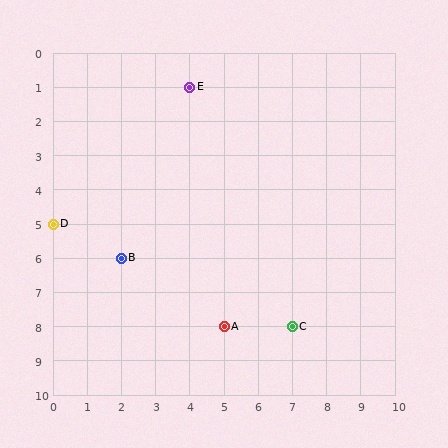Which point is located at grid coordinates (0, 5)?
Point D is at (0, 5).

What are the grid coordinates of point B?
Point B is at grid coordinates (2, 6).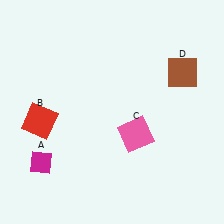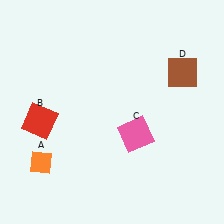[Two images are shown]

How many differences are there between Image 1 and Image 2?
There is 1 difference between the two images.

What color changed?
The diamond (A) changed from magenta in Image 1 to orange in Image 2.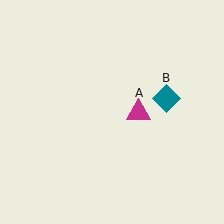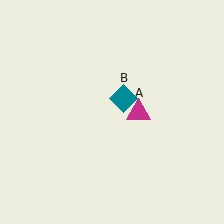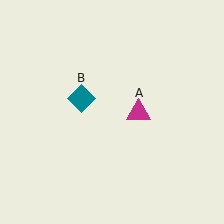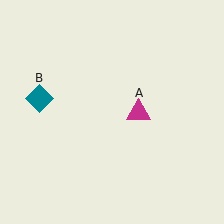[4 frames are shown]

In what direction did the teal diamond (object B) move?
The teal diamond (object B) moved left.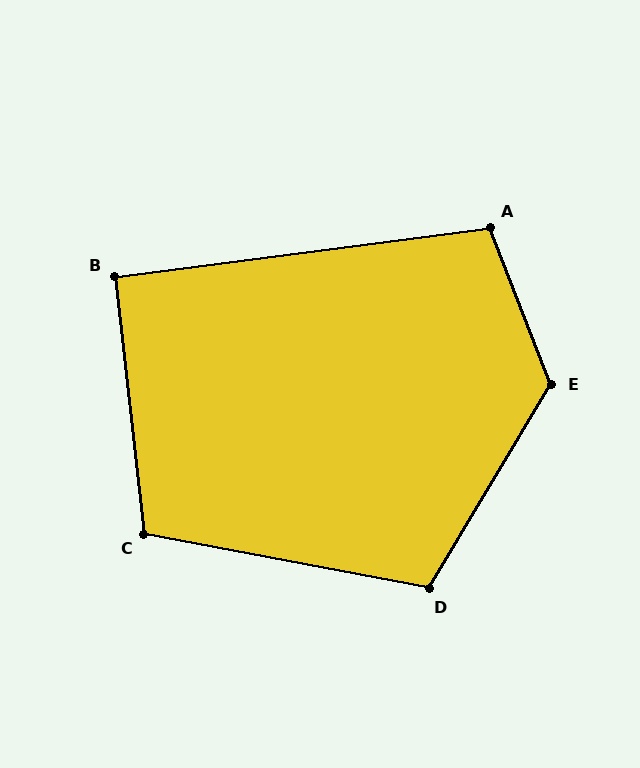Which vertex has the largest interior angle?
E, at approximately 128 degrees.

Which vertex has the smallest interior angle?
B, at approximately 91 degrees.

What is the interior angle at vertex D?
Approximately 110 degrees (obtuse).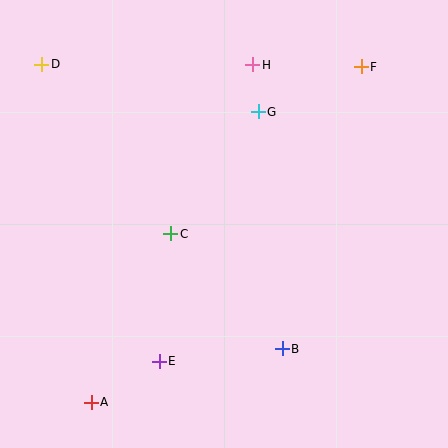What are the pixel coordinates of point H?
Point H is at (253, 65).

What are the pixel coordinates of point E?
Point E is at (159, 361).